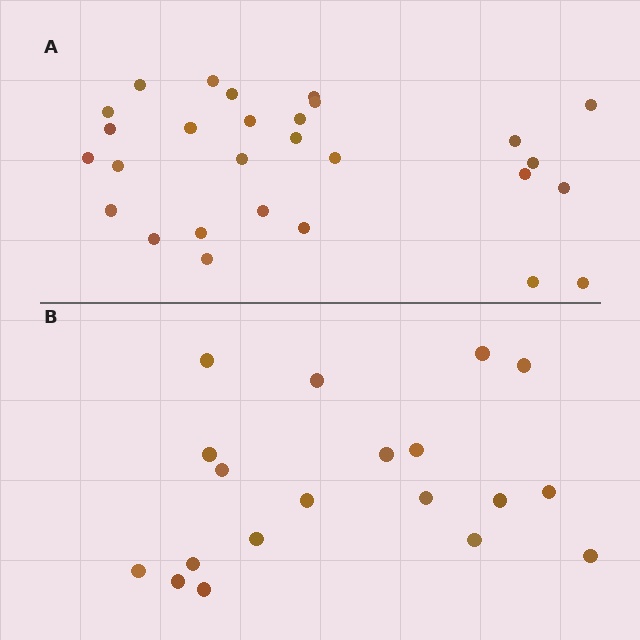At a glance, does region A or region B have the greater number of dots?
Region A (the top region) has more dots.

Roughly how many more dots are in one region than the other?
Region A has roughly 8 or so more dots than region B.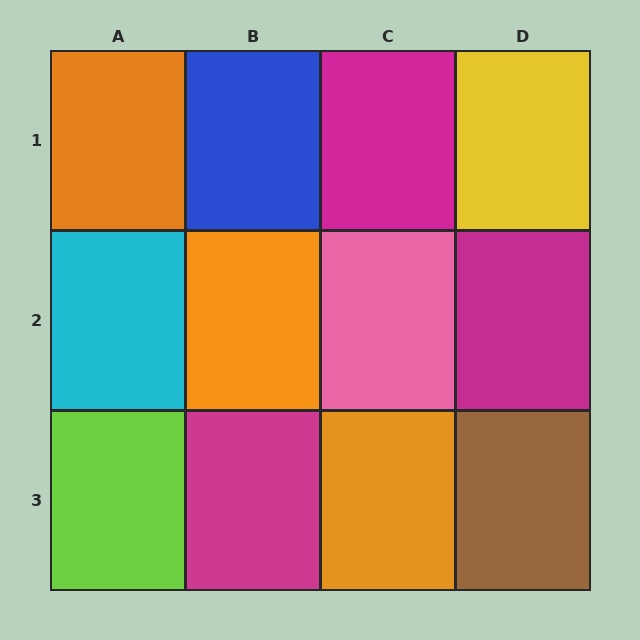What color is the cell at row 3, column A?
Lime.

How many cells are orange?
3 cells are orange.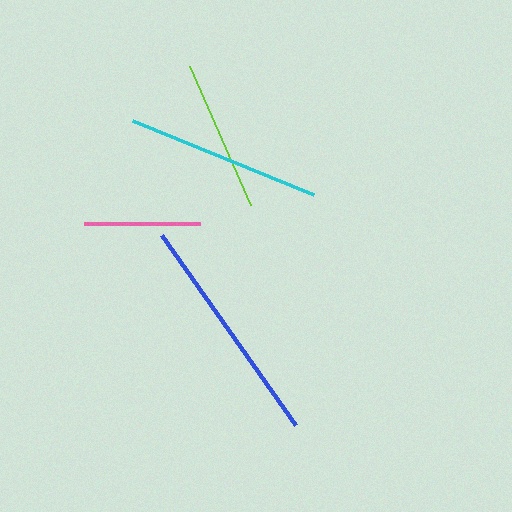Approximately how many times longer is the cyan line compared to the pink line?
The cyan line is approximately 1.7 times the length of the pink line.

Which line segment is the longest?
The blue line is the longest at approximately 233 pixels.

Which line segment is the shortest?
The pink line is the shortest at approximately 116 pixels.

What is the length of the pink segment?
The pink segment is approximately 116 pixels long.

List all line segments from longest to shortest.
From longest to shortest: blue, cyan, lime, pink.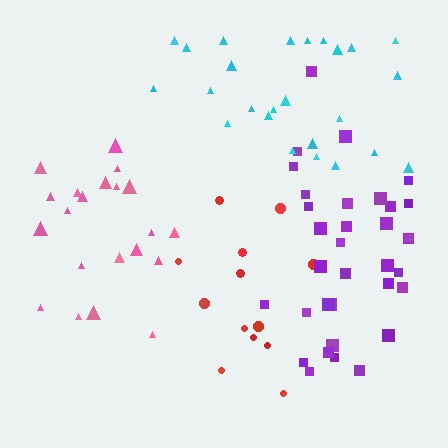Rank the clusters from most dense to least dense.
purple, red, cyan, pink.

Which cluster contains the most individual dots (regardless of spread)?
Purple (34).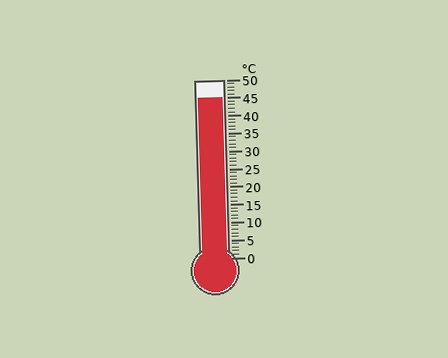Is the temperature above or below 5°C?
The temperature is above 5°C.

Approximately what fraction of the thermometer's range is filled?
The thermometer is filled to approximately 90% of its range.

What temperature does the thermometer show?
The thermometer shows approximately 45°C.